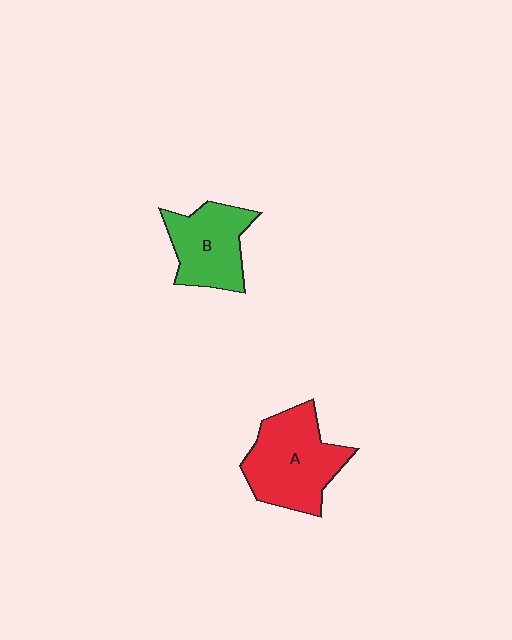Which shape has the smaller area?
Shape B (green).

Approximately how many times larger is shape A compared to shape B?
Approximately 1.3 times.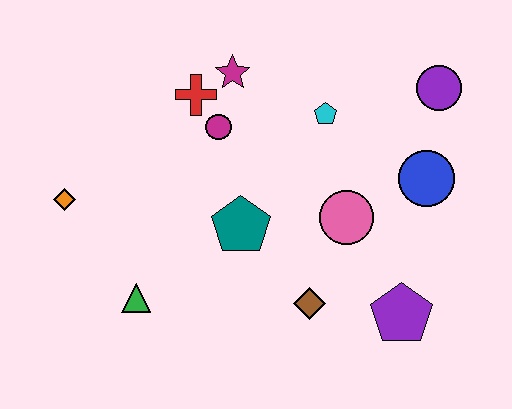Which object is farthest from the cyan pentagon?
The orange diamond is farthest from the cyan pentagon.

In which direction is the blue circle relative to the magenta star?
The blue circle is to the right of the magenta star.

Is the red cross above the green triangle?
Yes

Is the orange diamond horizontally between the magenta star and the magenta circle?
No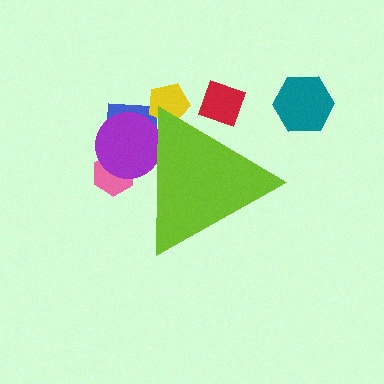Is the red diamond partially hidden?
Yes, the red diamond is partially hidden behind the lime triangle.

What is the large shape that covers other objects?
A lime triangle.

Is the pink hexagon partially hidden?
Yes, the pink hexagon is partially hidden behind the lime triangle.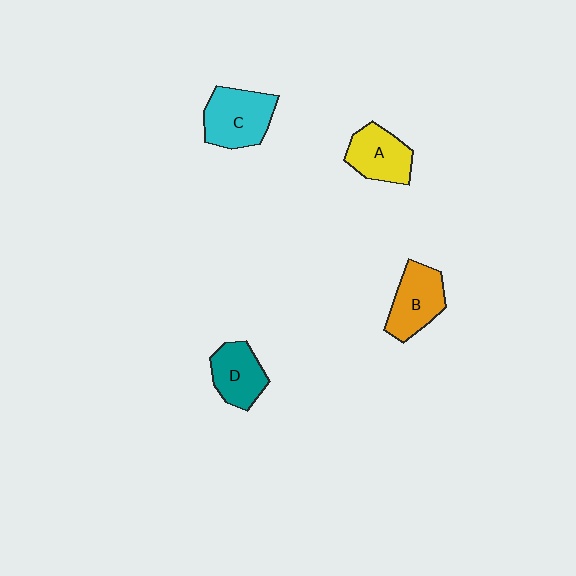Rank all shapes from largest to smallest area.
From largest to smallest: C (cyan), B (orange), A (yellow), D (teal).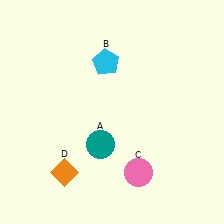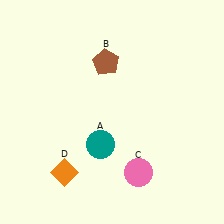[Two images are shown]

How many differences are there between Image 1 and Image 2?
There is 1 difference between the two images.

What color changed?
The pentagon (B) changed from cyan in Image 1 to brown in Image 2.